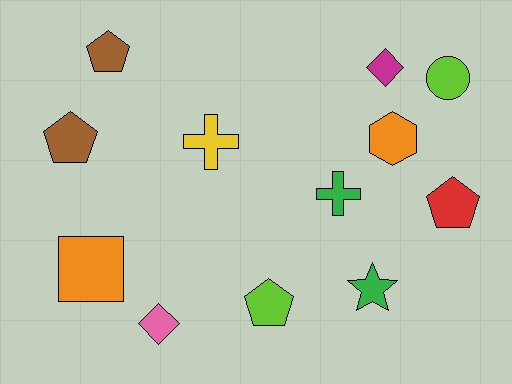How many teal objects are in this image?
There are no teal objects.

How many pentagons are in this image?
There are 4 pentagons.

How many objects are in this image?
There are 12 objects.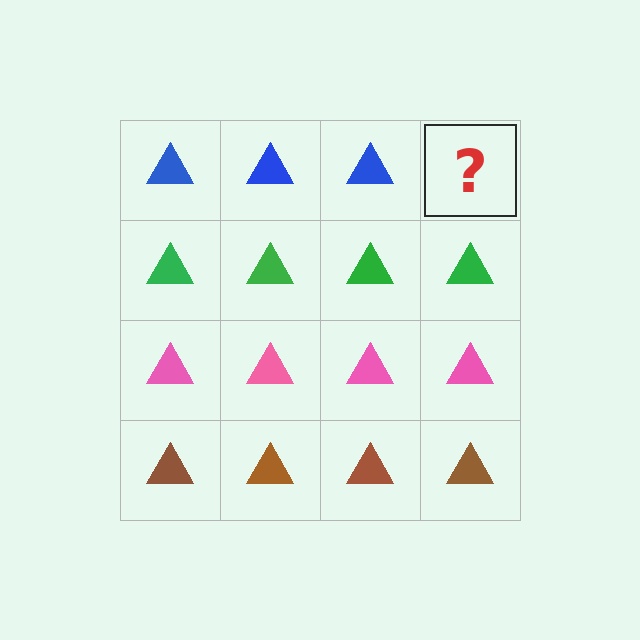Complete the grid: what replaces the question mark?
The question mark should be replaced with a blue triangle.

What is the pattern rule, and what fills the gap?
The rule is that each row has a consistent color. The gap should be filled with a blue triangle.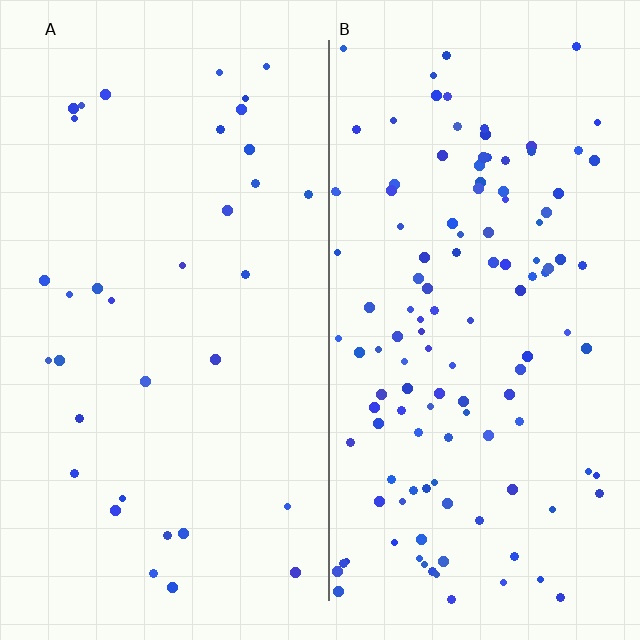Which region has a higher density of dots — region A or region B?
B (the right).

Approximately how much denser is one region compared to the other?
Approximately 3.6× — region B over region A.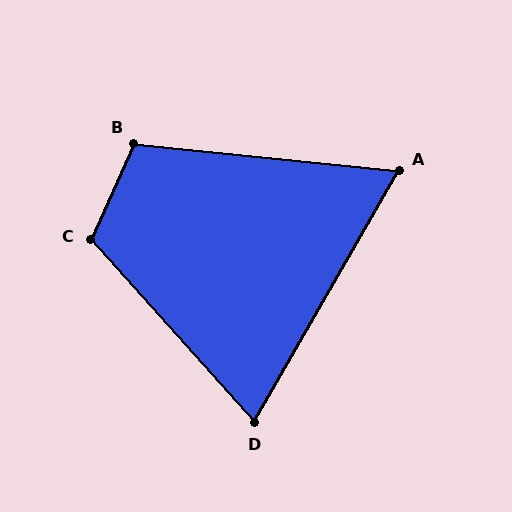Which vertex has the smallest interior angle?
A, at approximately 66 degrees.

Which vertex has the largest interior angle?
C, at approximately 114 degrees.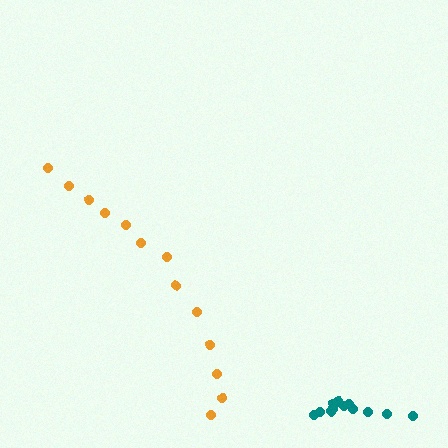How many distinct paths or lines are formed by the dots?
There are 2 distinct paths.